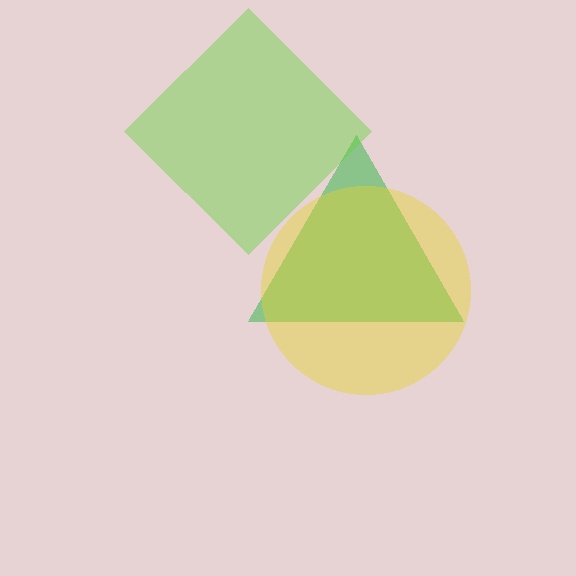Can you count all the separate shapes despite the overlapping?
Yes, there are 3 separate shapes.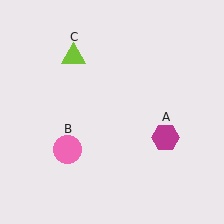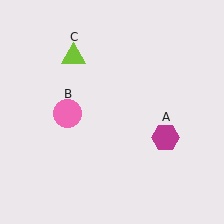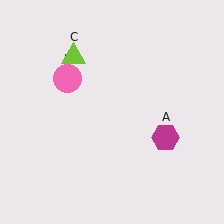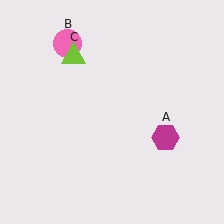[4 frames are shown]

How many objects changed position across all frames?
1 object changed position: pink circle (object B).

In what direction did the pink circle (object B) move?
The pink circle (object B) moved up.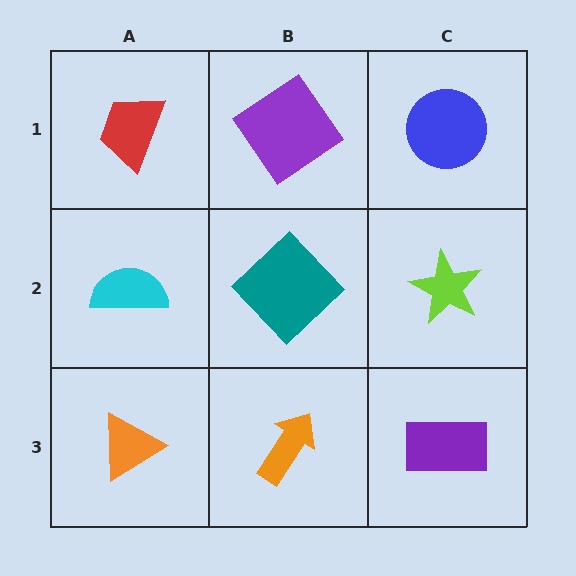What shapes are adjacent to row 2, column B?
A purple diamond (row 1, column B), an orange arrow (row 3, column B), a cyan semicircle (row 2, column A), a lime star (row 2, column C).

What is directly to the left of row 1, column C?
A purple diamond.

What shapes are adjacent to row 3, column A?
A cyan semicircle (row 2, column A), an orange arrow (row 3, column B).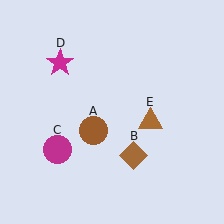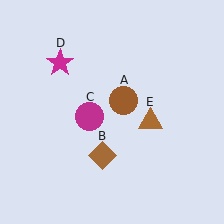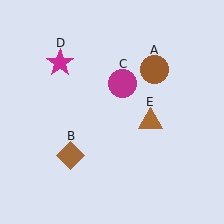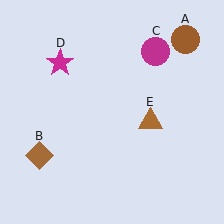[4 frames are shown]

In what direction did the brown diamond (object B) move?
The brown diamond (object B) moved left.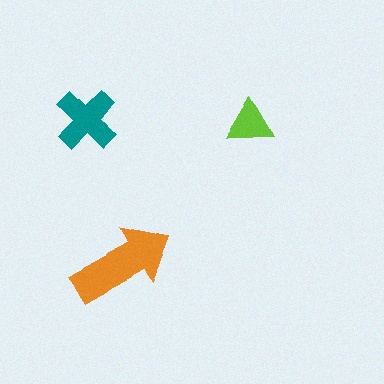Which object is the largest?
The orange arrow.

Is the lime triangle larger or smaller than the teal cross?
Smaller.